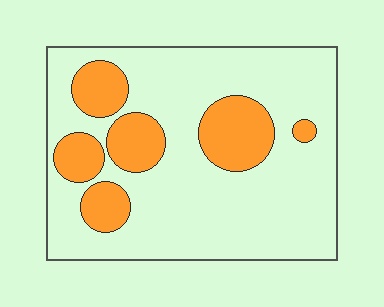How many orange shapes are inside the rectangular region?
6.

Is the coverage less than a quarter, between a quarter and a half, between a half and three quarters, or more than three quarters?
Less than a quarter.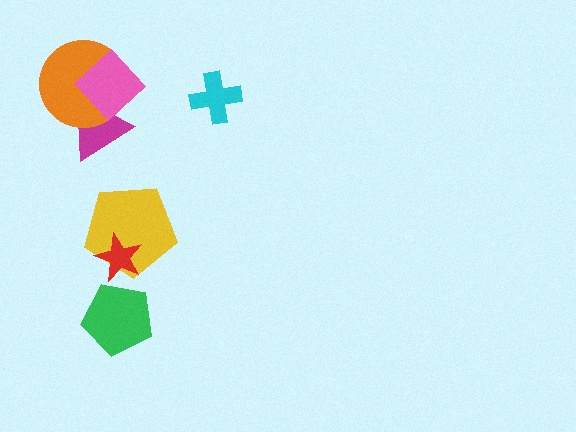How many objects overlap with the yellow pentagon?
1 object overlaps with the yellow pentagon.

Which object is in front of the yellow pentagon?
The red star is in front of the yellow pentagon.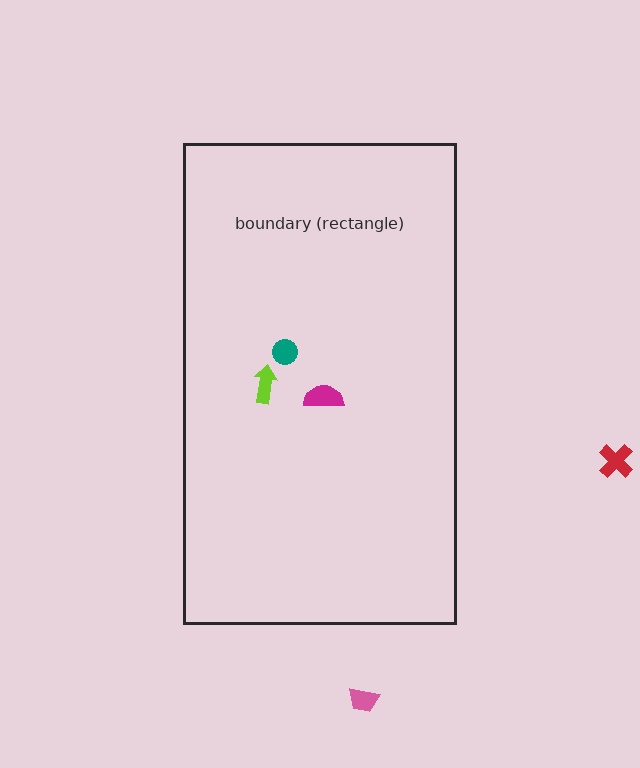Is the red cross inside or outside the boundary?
Outside.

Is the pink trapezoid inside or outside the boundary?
Outside.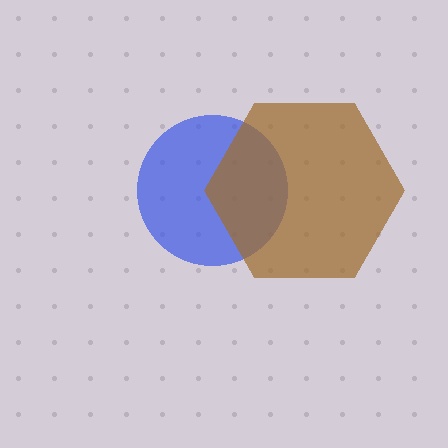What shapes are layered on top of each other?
The layered shapes are: a blue circle, a brown hexagon.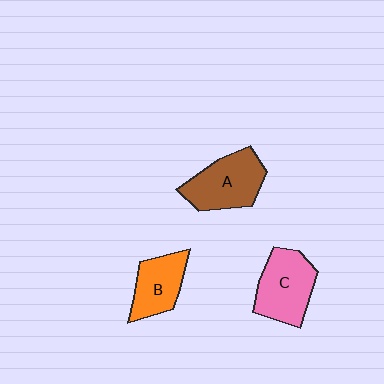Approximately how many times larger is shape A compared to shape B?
Approximately 1.3 times.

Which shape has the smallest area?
Shape B (orange).